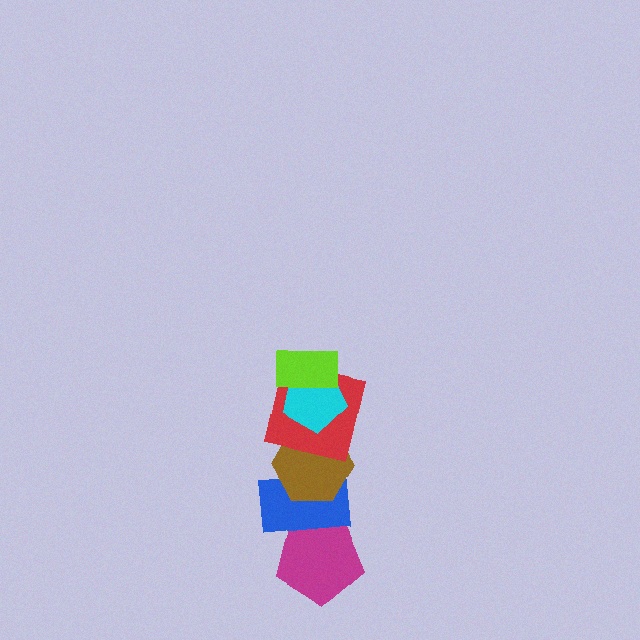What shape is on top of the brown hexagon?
The red square is on top of the brown hexagon.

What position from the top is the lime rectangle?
The lime rectangle is 1st from the top.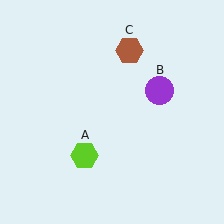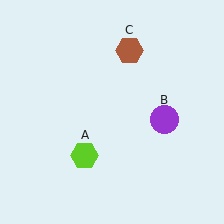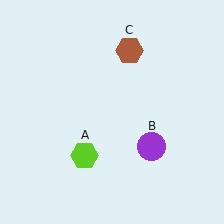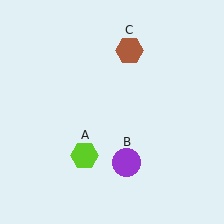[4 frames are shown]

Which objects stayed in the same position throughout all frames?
Lime hexagon (object A) and brown hexagon (object C) remained stationary.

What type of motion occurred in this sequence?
The purple circle (object B) rotated clockwise around the center of the scene.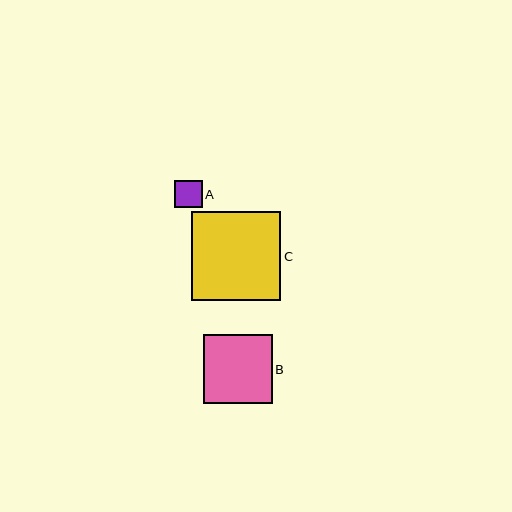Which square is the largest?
Square C is the largest with a size of approximately 90 pixels.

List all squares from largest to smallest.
From largest to smallest: C, B, A.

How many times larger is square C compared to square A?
Square C is approximately 3.3 times the size of square A.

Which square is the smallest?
Square A is the smallest with a size of approximately 27 pixels.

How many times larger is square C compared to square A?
Square C is approximately 3.3 times the size of square A.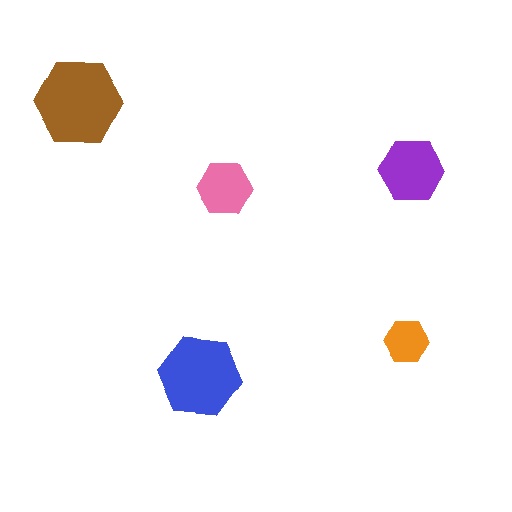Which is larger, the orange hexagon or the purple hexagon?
The purple one.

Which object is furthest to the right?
The purple hexagon is rightmost.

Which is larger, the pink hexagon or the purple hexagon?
The purple one.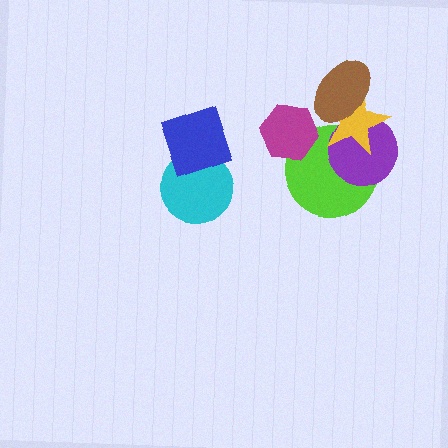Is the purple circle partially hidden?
Yes, it is partially covered by another shape.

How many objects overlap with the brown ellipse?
1 object overlaps with the brown ellipse.